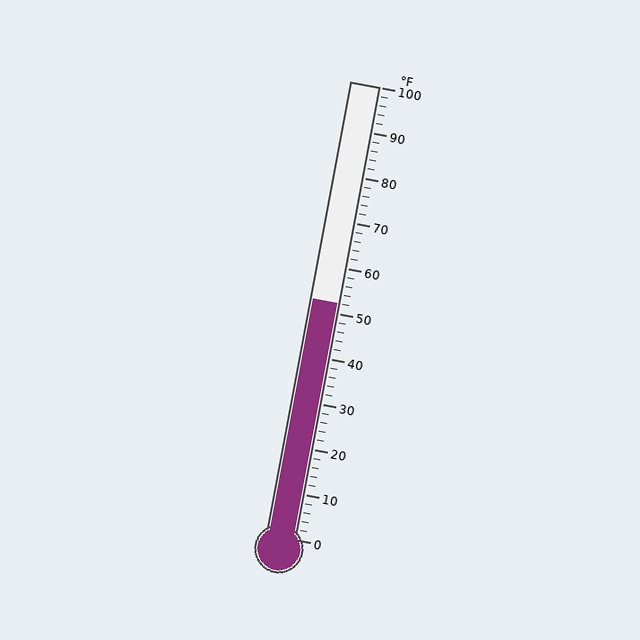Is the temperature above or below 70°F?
The temperature is below 70°F.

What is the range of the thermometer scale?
The thermometer scale ranges from 0°F to 100°F.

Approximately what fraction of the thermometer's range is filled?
The thermometer is filled to approximately 50% of its range.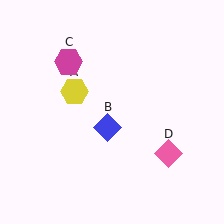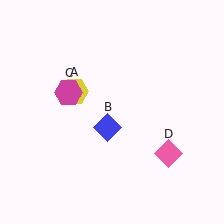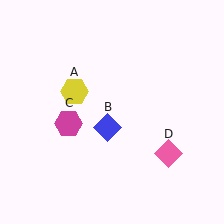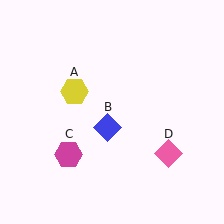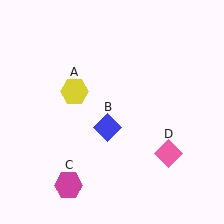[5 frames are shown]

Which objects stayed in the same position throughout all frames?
Yellow hexagon (object A) and blue diamond (object B) and pink diamond (object D) remained stationary.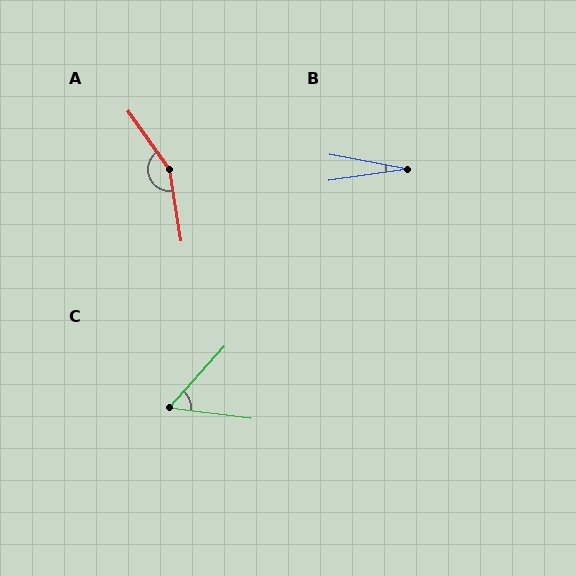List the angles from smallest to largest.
B (18°), C (55°), A (154°).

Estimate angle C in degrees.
Approximately 55 degrees.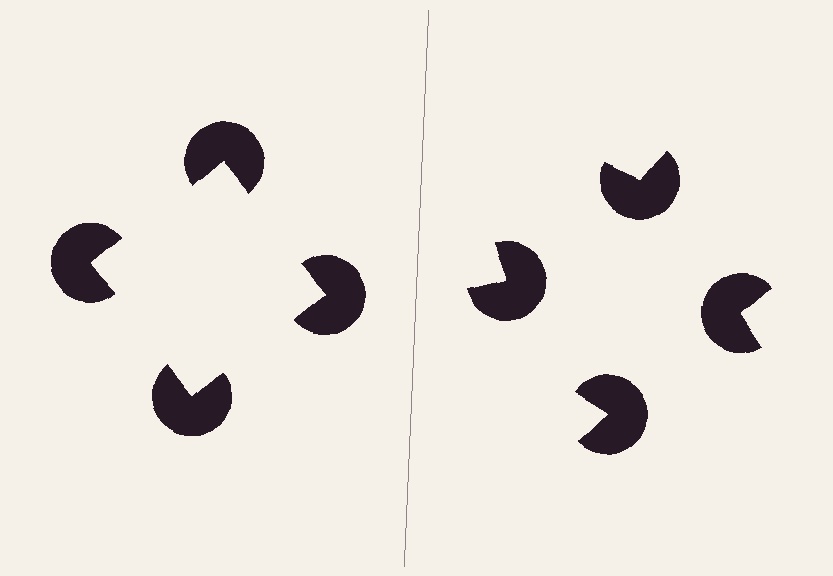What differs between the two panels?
The pac-man discs are positioned identically on both sides; only the wedge orientations differ. On the left they align to a square; on the right they are misaligned.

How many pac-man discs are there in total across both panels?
8 — 4 on each side.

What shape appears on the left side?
An illusory square.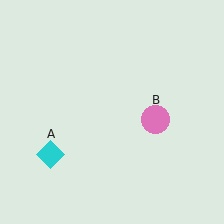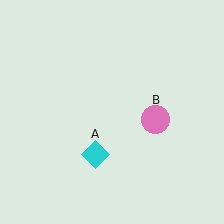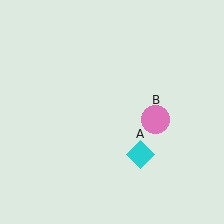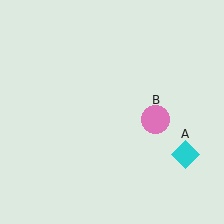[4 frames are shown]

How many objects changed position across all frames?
1 object changed position: cyan diamond (object A).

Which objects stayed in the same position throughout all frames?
Pink circle (object B) remained stationary.